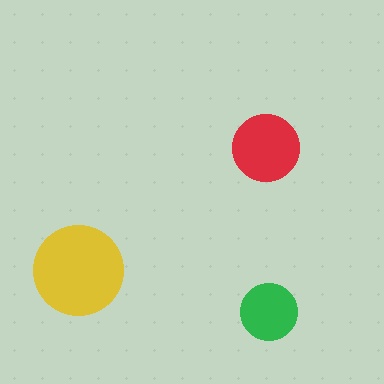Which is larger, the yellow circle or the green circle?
The yellow one.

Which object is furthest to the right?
The green circle is rightmost.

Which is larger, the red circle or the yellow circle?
The yellow one.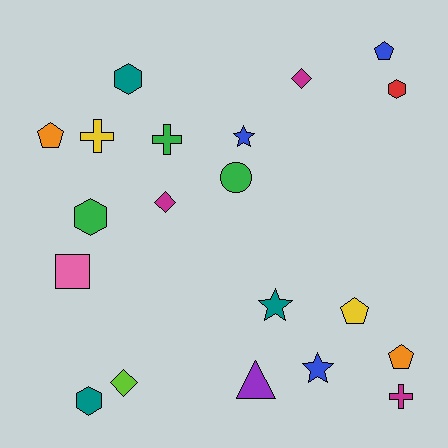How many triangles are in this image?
There is 1 triangle.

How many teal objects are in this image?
There are 3 teal objects.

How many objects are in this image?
There are 20 objects.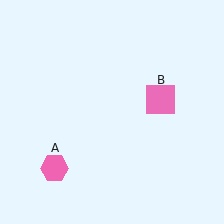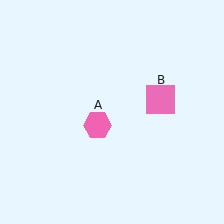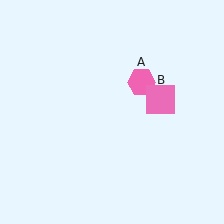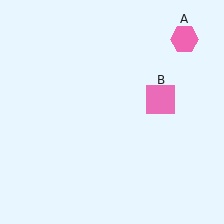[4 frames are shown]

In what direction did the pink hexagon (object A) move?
The pink hexagon (object A) moved up and to the right.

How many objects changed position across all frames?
1 object changed position: pink hexagon (object A).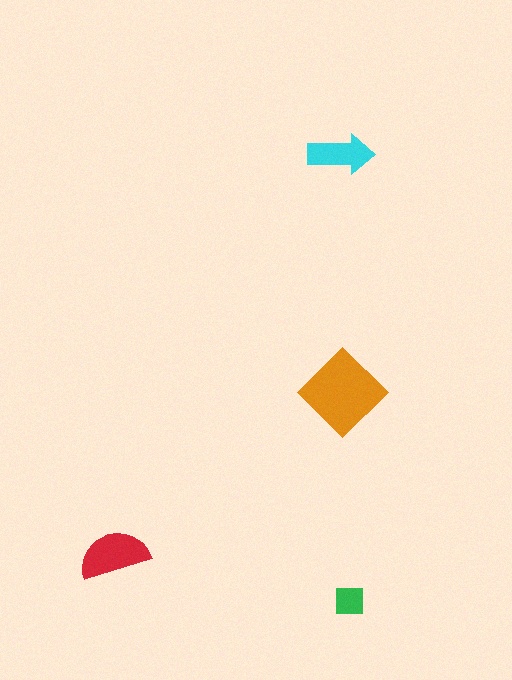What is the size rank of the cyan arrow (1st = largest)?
3rd.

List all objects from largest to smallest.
The orange diamond, the red semicircle, the cyan arrow, the green square.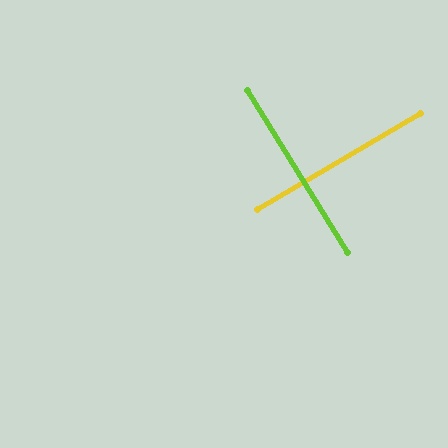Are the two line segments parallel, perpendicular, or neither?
Perpendicular — they meet at approximately 89°.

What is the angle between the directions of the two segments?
Approximately 89 degrees.